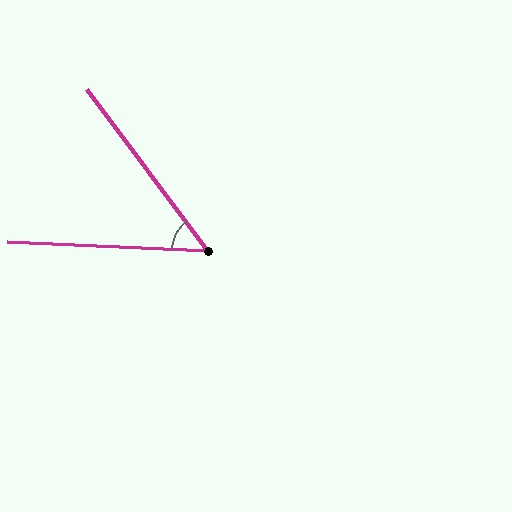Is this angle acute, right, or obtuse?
It is acute.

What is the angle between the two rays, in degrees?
Approximately 51 degrees.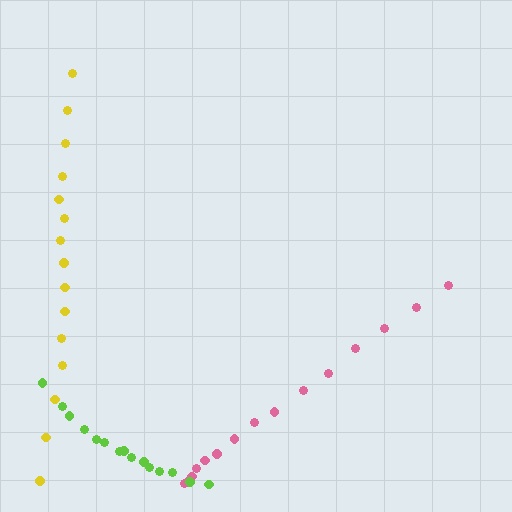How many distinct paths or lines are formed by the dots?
There are 3 distinct paths.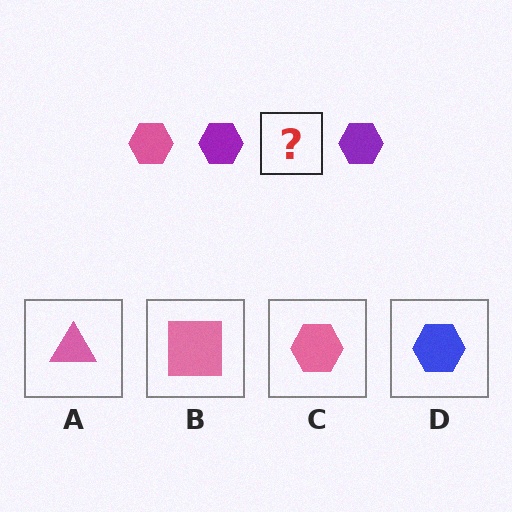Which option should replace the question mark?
Option C.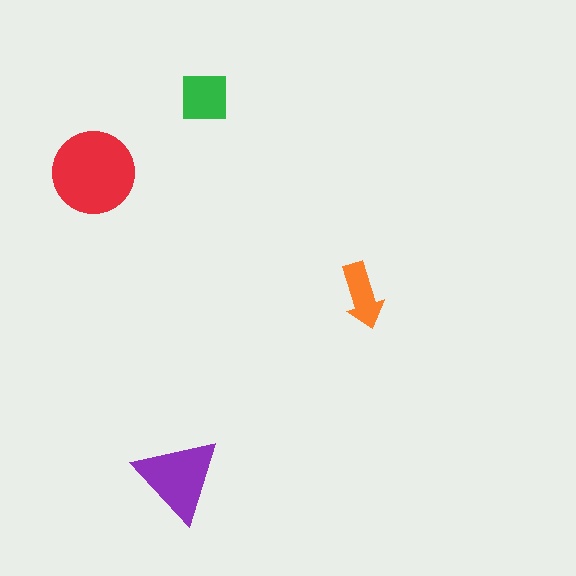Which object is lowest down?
The purple triangle is bottommost.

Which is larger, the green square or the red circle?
The red circle.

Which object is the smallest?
The orange arrow.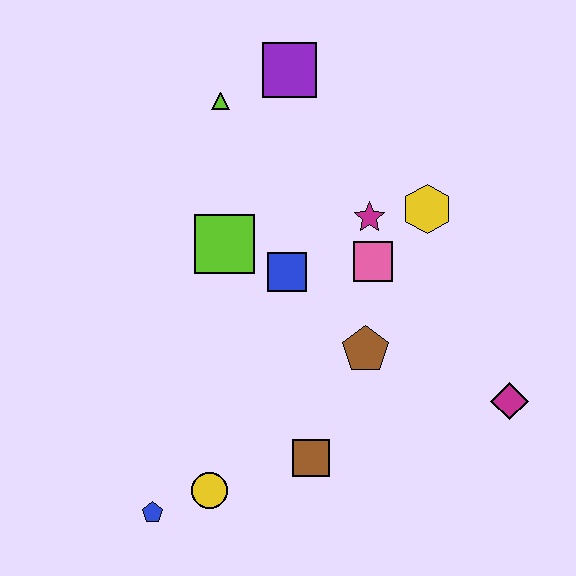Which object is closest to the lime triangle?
The purple square is closest to the lime triangle.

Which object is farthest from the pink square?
The blue pentagon is farthest from the pink square.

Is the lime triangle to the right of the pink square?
No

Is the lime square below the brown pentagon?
No